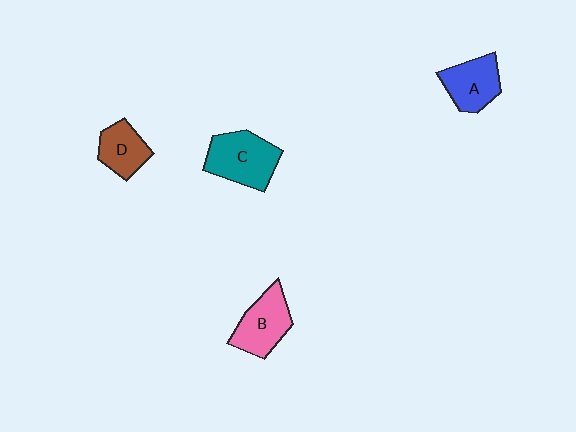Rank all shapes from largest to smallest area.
From largest to smallest: C (teal), B (pink), A (blue), D (brown).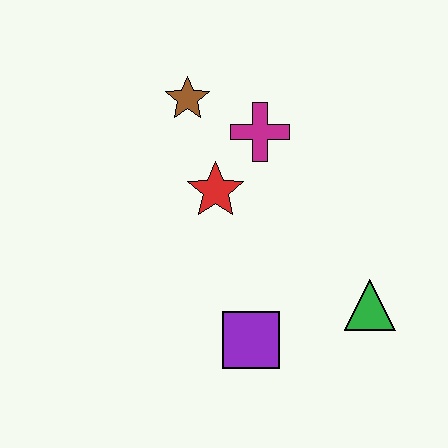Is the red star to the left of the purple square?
Yes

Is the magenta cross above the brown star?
No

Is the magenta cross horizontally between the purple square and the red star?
No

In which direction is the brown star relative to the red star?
The brown star is above the red star.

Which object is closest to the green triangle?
The purple square is closest to the green triangle.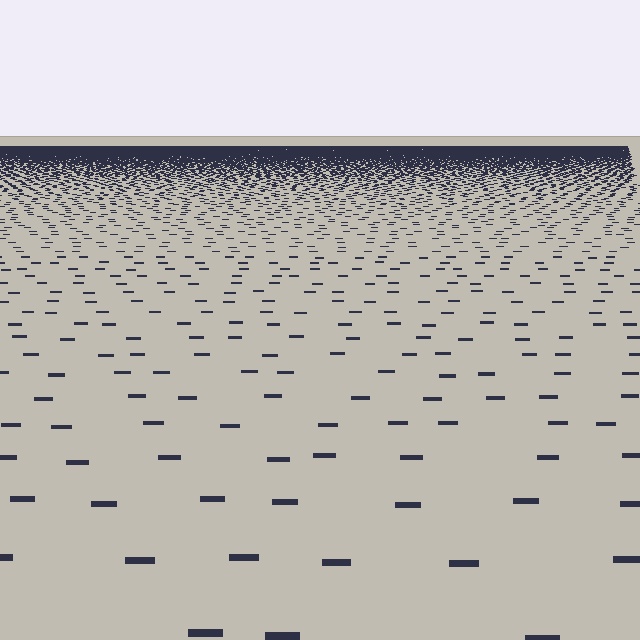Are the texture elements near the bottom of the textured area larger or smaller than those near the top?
Larger. Near the bottom, elements are closer to the viewer and appear at a bigger on-screen size.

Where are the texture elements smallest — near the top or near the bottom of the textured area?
Near the top.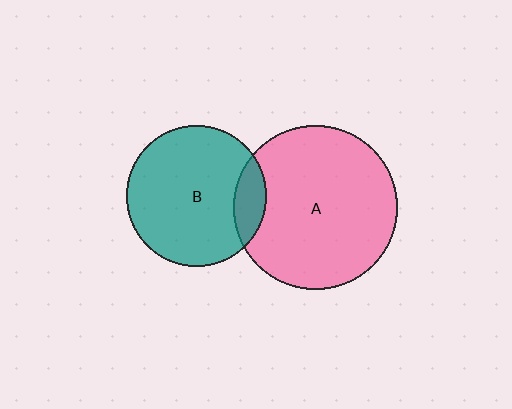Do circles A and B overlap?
Yes.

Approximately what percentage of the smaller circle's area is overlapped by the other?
Approximately 15%.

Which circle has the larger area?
Circle A (pink).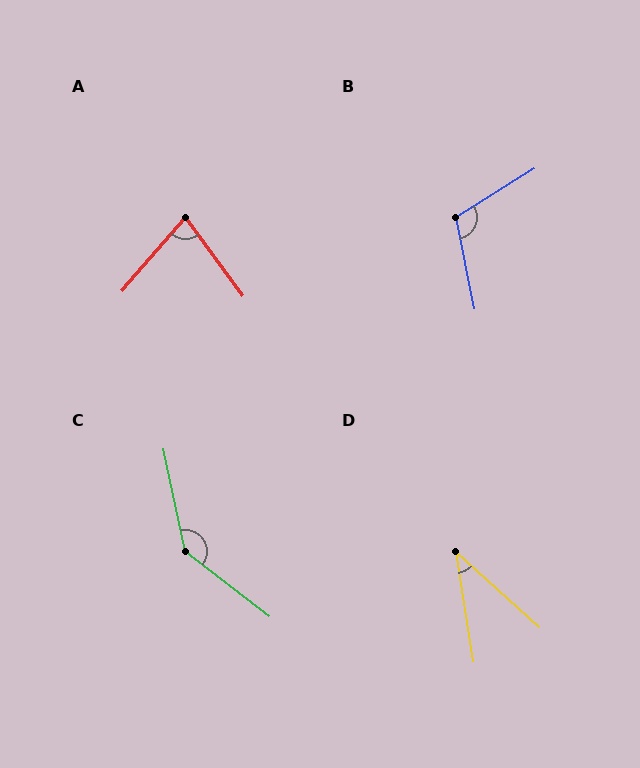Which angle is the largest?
C, at approximately 139 degrees.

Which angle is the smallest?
D, at approximately 39 degrees.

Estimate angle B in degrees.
Approximately 110 degrees.